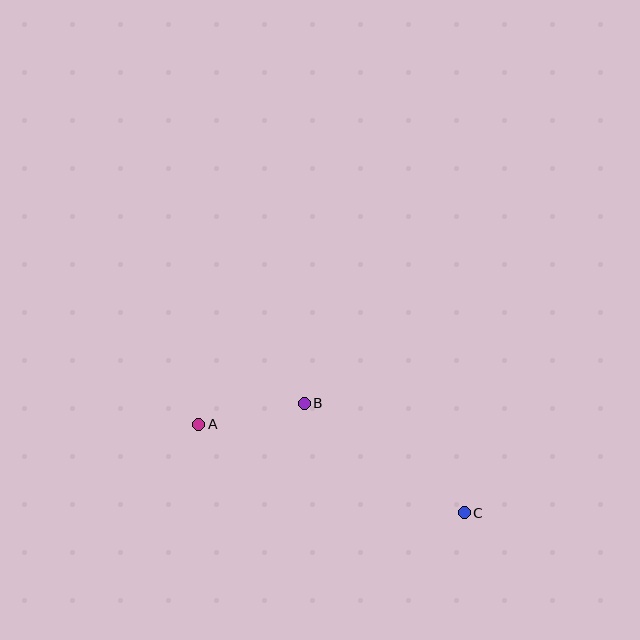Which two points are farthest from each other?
Points A and C are farthest from each other.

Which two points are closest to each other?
Points A and B are closest to each other.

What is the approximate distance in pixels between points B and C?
The distance between B and C is approximately 194 pixels.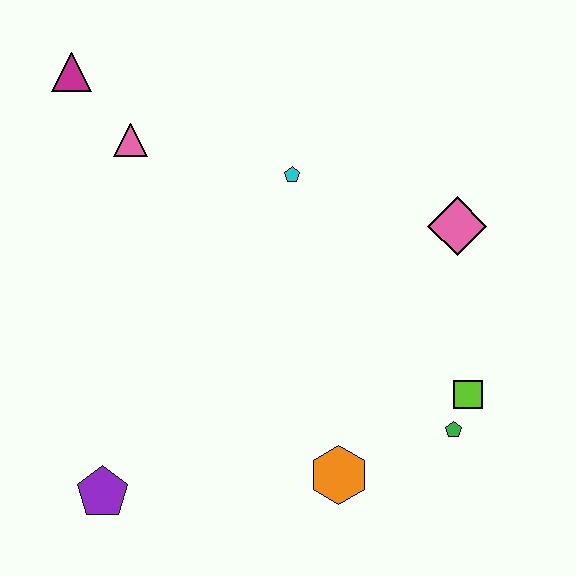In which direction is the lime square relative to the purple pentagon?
The lime square is to the right of the purple pentagon.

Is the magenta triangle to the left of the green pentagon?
Yes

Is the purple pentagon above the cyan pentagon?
No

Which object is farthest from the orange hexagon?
The magenta triangle is farthest from the orange hexagon.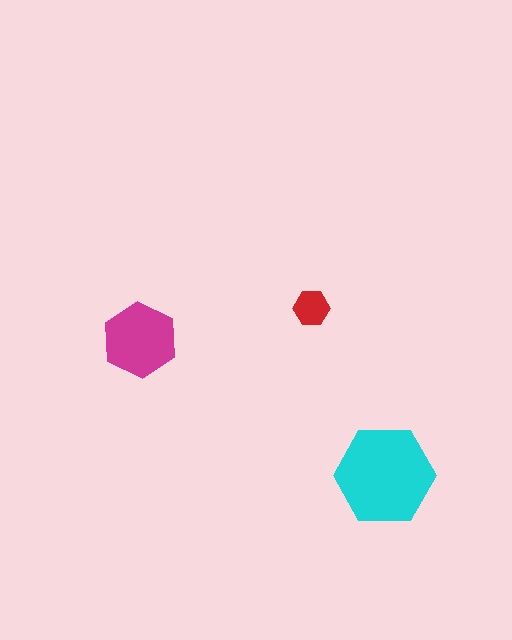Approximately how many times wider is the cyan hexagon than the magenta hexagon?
About 1.5 times wider.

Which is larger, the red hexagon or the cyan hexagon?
The cyan one.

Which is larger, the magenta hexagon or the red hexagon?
The magenta one.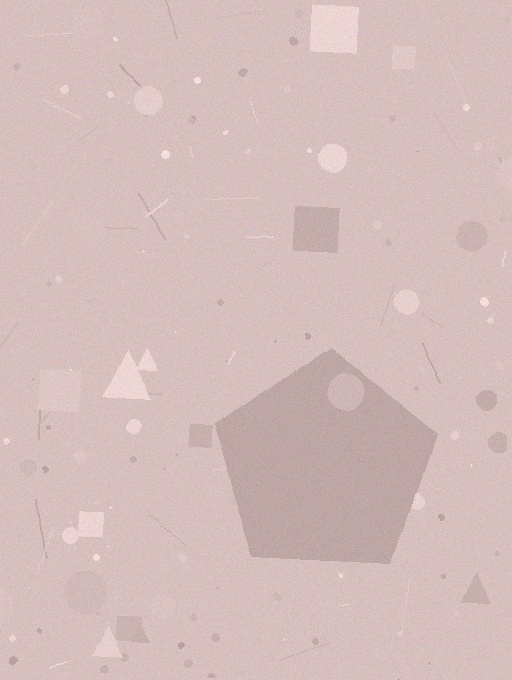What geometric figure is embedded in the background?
A pentagon is embedded in the background.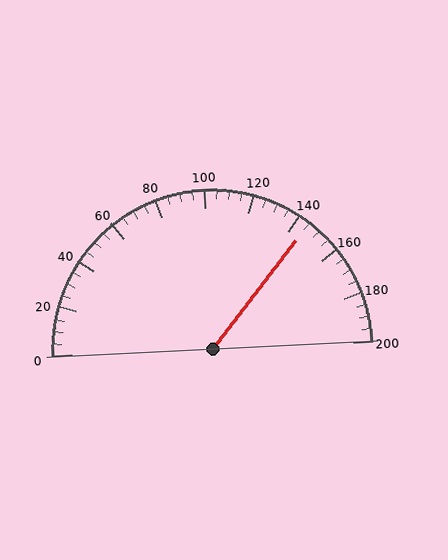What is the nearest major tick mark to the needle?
The nearest major tick mark is 140.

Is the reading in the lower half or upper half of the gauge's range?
The reading is in the upper half of the range (0 to 200).